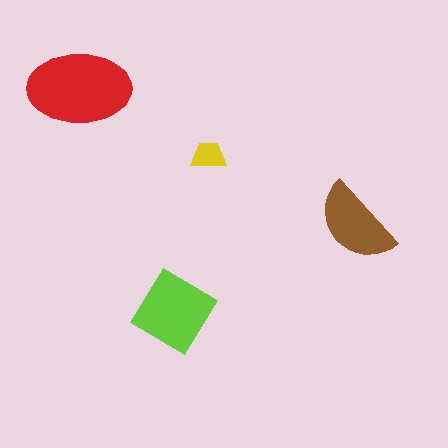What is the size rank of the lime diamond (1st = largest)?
2nd.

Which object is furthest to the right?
The brown semicircle is rightmost.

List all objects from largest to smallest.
The red ellipse, the lime diamond, the brown semicircle, the yellow trapezoid.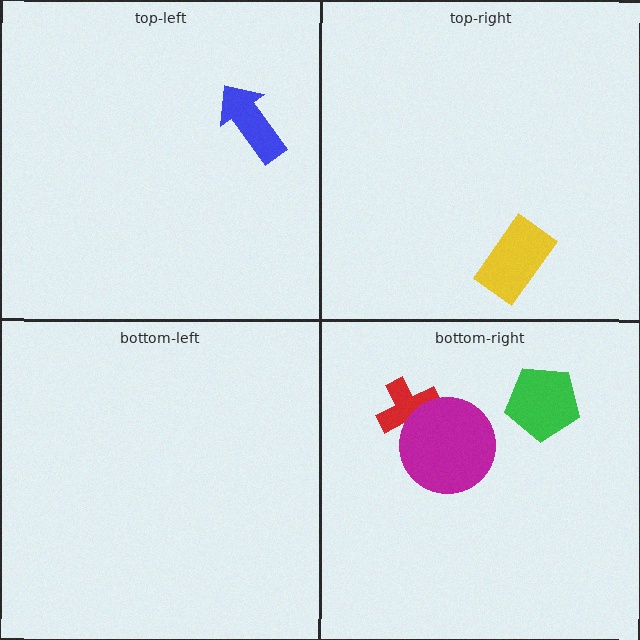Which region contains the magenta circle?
The bottom-right region.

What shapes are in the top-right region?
The yellow rectangle.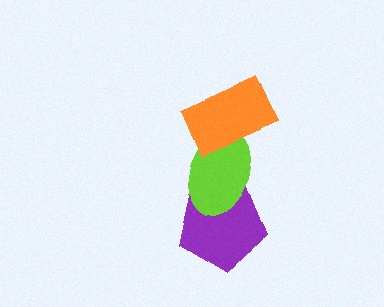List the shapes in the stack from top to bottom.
From top to bottom: the orange rectangle, the lime ellipse, the purple pentagon.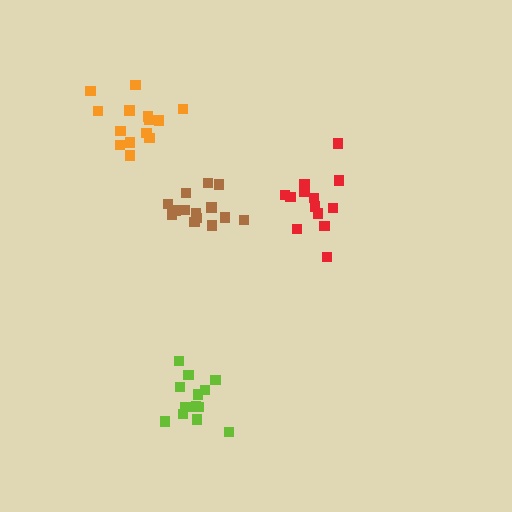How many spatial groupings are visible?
There are 4 spatial groupings.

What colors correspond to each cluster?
The clusters are colored: lime, orange, red, brown.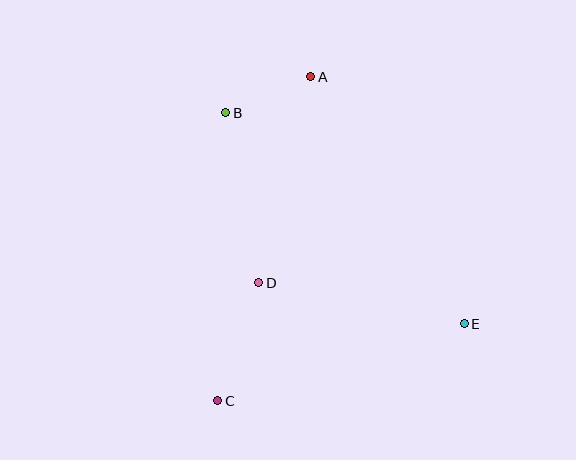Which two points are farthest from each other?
Points A and C are farthest from each other.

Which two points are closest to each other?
Points A and B are closest to each other.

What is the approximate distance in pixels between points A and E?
The distance between A and E is approximately 291 pixels.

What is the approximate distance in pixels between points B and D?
The distance between B and D is approximately 173 pixels.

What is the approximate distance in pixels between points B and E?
The distance between B and E is approximately 318 pixels.